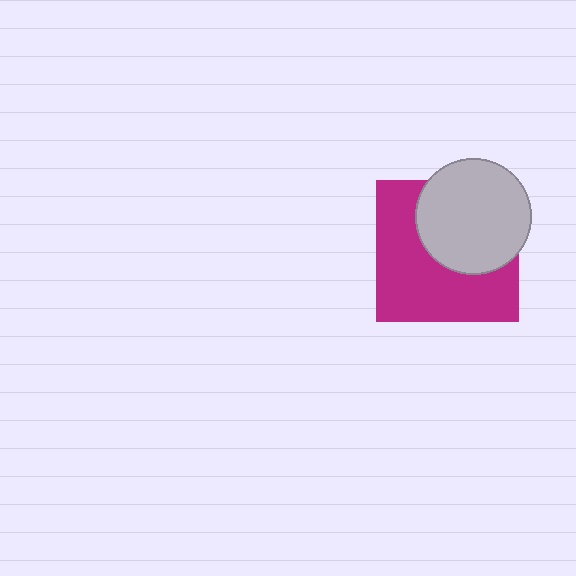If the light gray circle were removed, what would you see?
You would see the complete magenta square.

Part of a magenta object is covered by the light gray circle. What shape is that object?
It is a square.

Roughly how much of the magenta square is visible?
About half of it is visible (roughly 57%).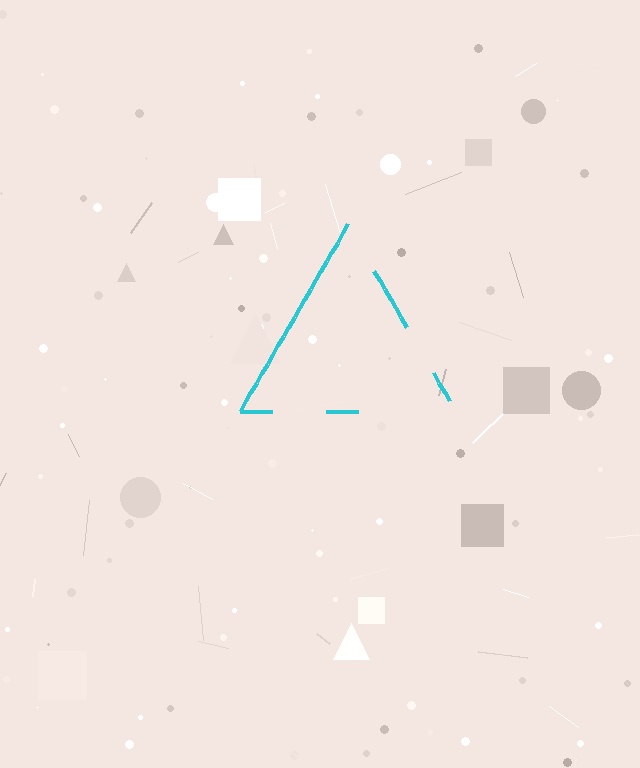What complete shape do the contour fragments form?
The contour fragments form a triangle.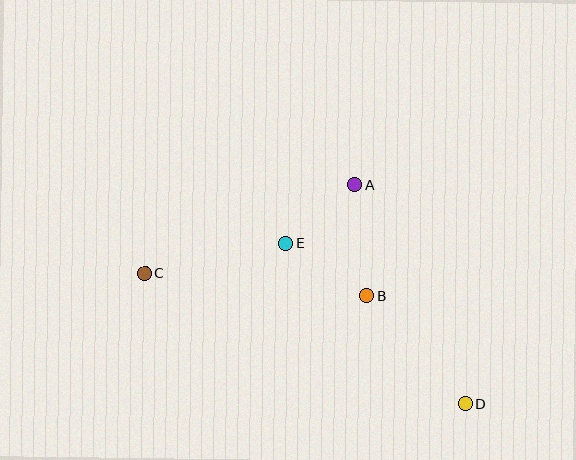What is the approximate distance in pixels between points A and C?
The distance between A and C is approximately 228 pixels.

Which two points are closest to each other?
Points A and E are closest to each other.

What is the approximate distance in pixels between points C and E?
The distance between C and E is approximately 144 pixels.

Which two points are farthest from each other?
Points C and D are farthest from each other.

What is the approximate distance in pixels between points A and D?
The distance between A and D is approximately 245 pixels.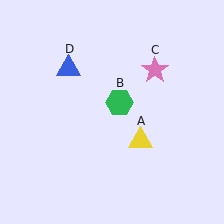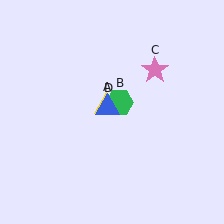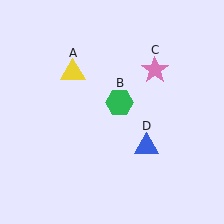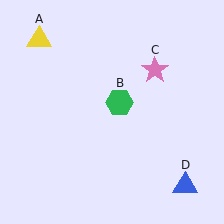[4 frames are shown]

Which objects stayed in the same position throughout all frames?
Green hexagon (object B) and pink star (object C) remained stationary.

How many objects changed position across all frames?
2 objects changed position: yellow triangle (object A), blue triangle (object D).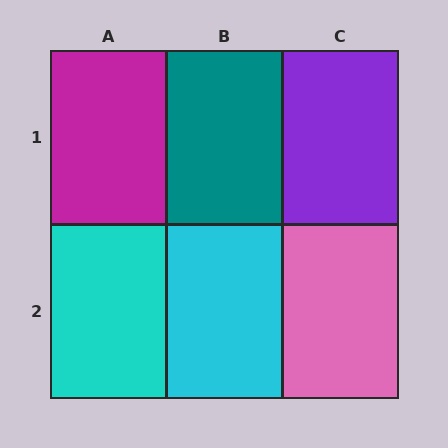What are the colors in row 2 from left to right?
Cyan, cyan, pink.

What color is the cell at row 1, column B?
Teal.